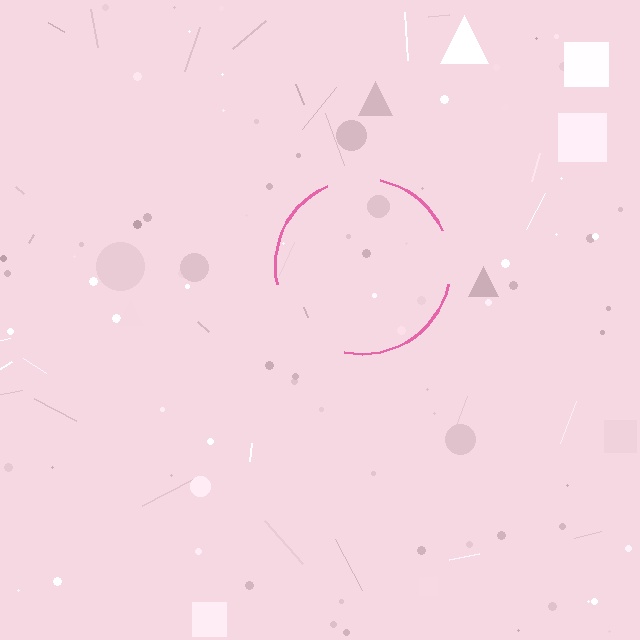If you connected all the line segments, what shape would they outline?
They would outline a circle.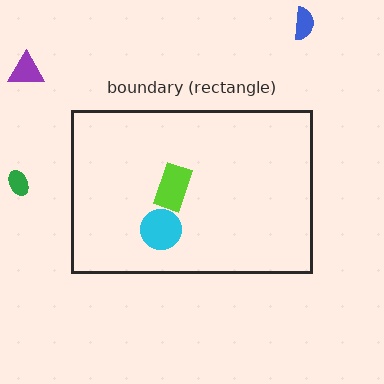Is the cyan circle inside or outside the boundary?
Inside.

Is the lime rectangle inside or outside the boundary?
Inside.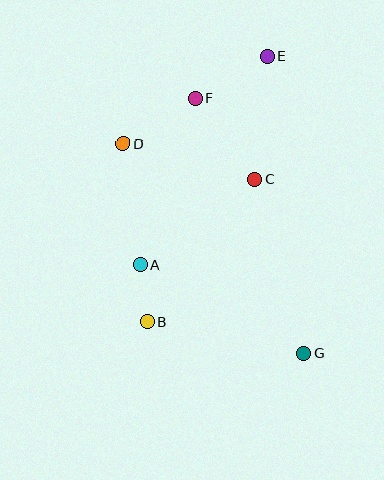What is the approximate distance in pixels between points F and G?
The distance between F and G is approximately 277 pixels.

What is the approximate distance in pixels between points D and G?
The distance between D and G is approximately 277 pixels.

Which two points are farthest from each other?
Points E and G are farthest from each other.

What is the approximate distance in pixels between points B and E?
The distance between B and E is approximately 291 pixels.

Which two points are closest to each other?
Points A and B are closest to each other.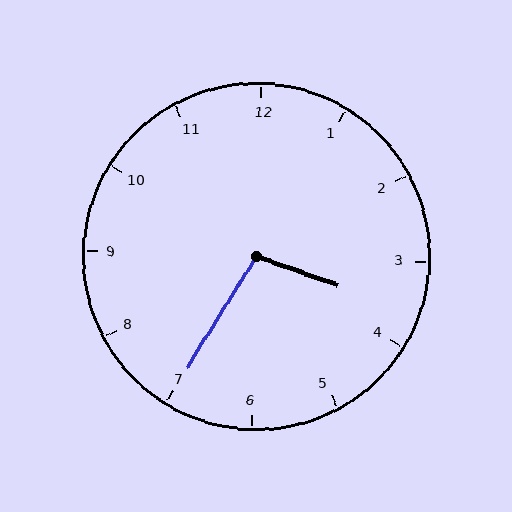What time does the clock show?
3:35.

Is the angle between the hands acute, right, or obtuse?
It is obtuse.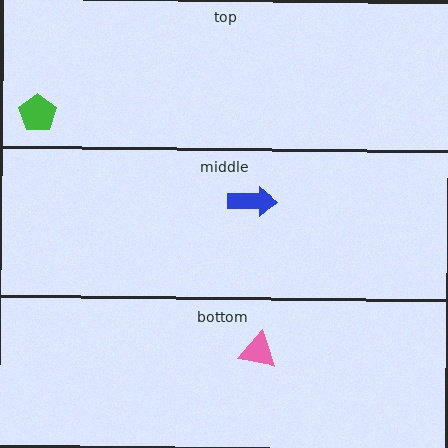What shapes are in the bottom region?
The pink triangle.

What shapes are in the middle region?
The blue arrow.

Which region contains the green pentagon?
The top region.